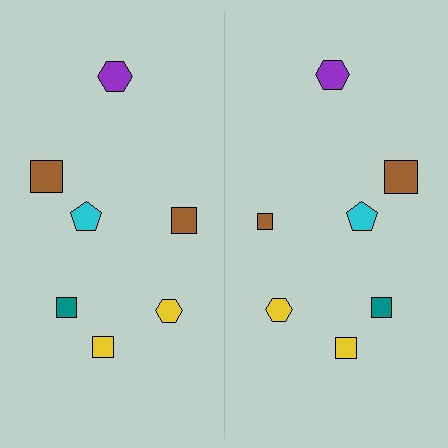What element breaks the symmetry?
The brown square on the right side has a different size than its mirror counterpart.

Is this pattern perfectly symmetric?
No, the pattern is not perfectly symmetric. The brown square on the right side has a different size than its mirror counterpart.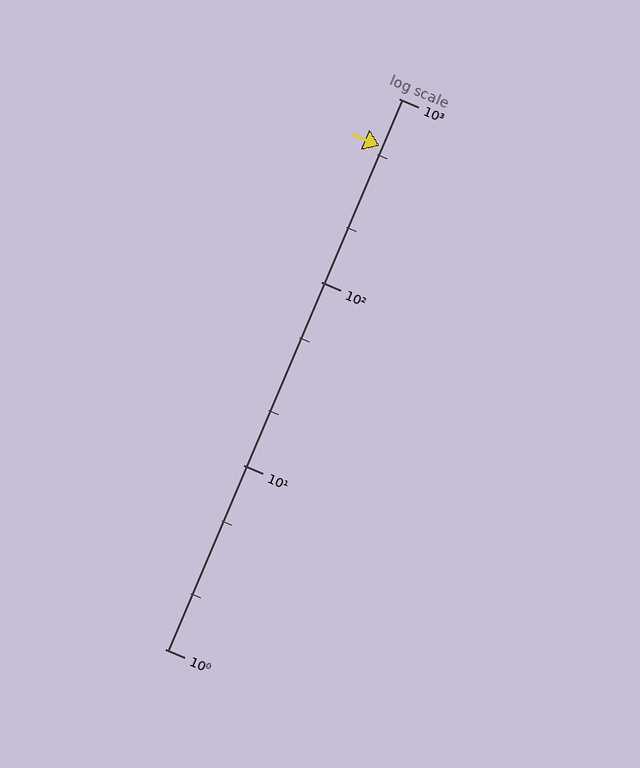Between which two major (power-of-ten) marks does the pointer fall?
The pointer is between 100 and 1000.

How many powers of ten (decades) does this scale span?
The scale spans 3 decades, from 1 to 1000.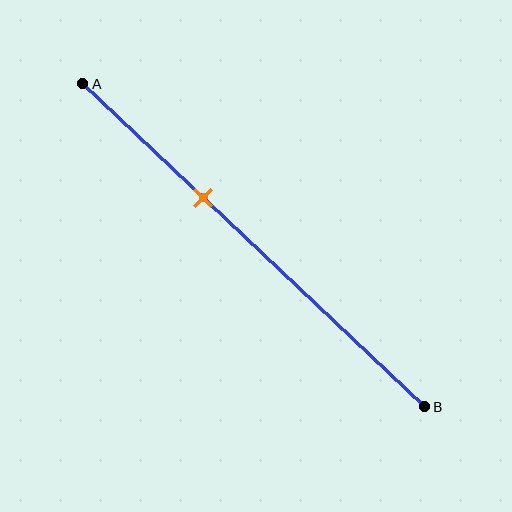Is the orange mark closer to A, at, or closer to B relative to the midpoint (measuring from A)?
The orange mark is closer to point A than the midpoint of segment AB.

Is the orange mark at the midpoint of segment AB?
No, the mark is at about 35% from A, not at the 50% midpoint.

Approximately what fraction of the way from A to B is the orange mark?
The orange mark is approximately 35% of the way from A to B.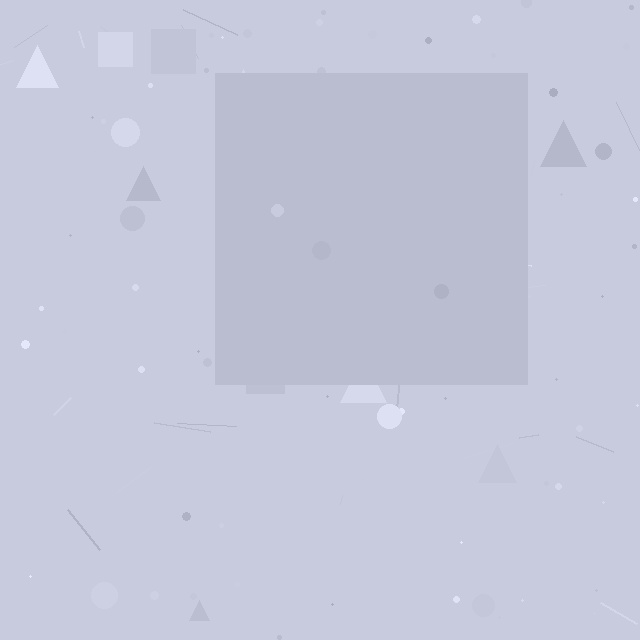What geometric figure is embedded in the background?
A square is embedded in the background.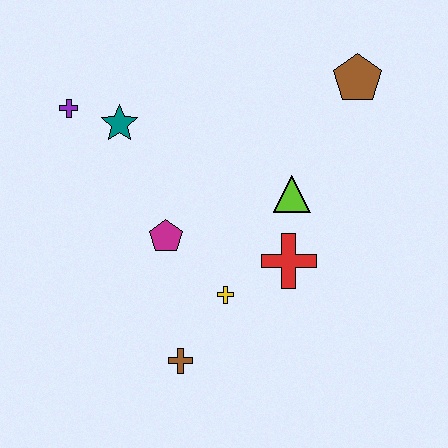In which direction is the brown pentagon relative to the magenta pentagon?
The brown pentagon is to the right of the magenta pentagon.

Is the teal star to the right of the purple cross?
Yes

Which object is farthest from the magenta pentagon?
The brown pentagon is farthest from the magenta pentagon.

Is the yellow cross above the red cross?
No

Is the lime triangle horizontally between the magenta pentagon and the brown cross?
No